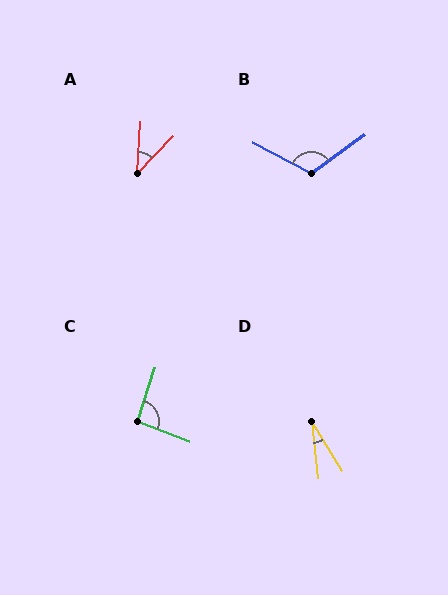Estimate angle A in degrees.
Approximately 39 degrees.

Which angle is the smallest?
D, at approximately 25 degrees.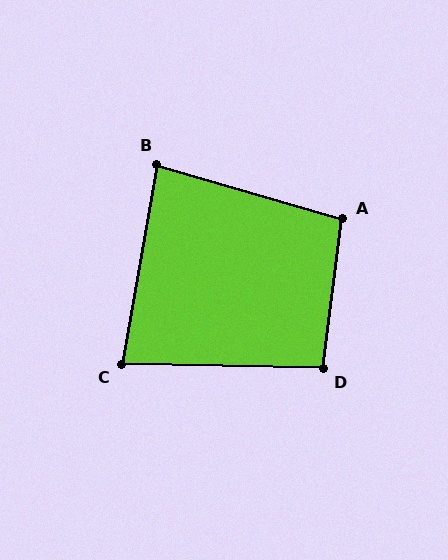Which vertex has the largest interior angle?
A, at approximately 99 degrees.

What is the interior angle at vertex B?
Approximately 84 degrees (acute).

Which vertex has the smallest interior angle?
C, at approximately 81 degrees.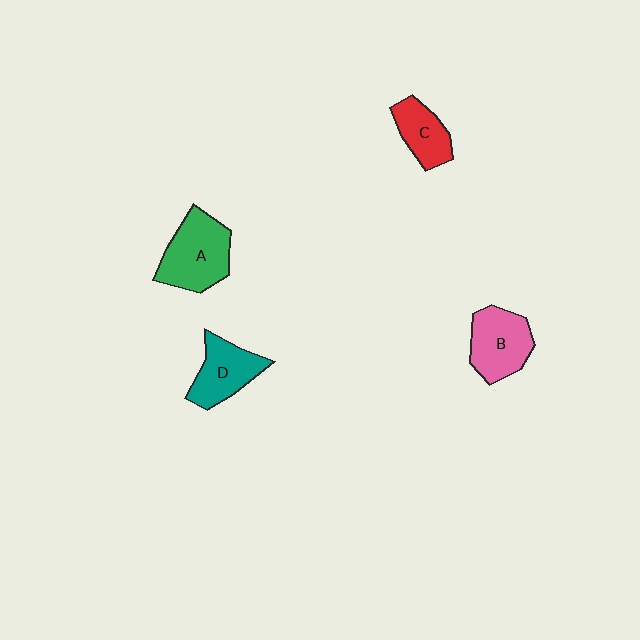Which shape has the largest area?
Shape A (green).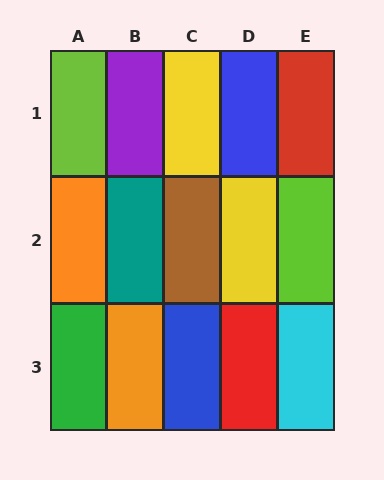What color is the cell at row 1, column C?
Yellow.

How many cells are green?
1 cell is green.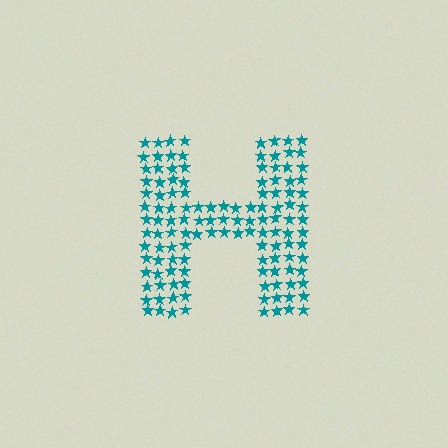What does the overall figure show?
The overall figure shows the letter H.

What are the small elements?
The small elements are stars.